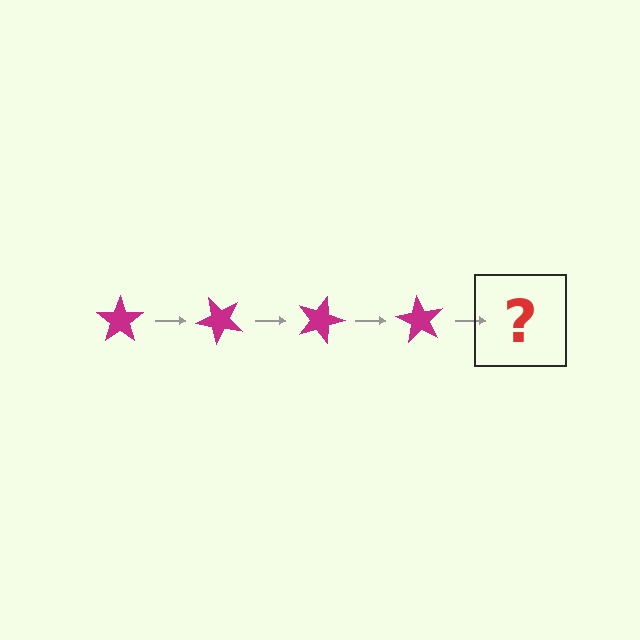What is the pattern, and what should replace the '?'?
The pattern is that the star rotates 45 degrees each step. The '?' should be a magenta star rotated 180 degrees.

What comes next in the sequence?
The next element should be a magenta star rotated 180 degrees.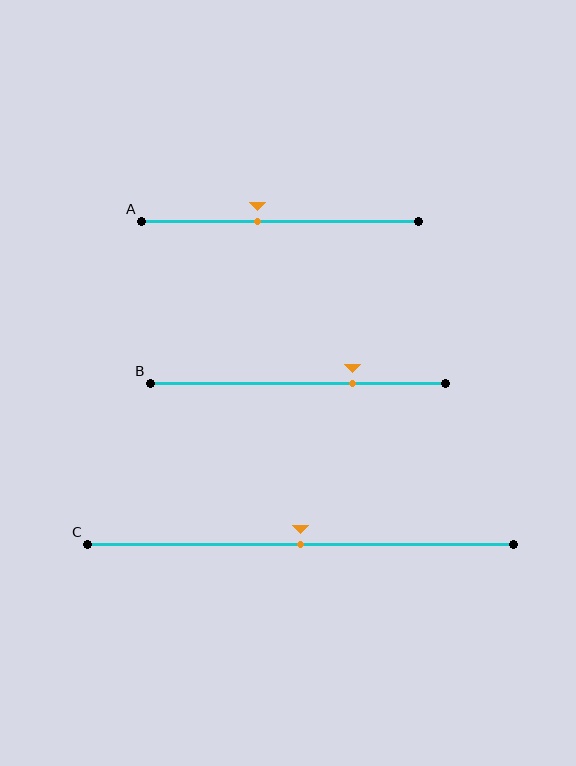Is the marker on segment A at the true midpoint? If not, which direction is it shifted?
No, the marker on segment A is shifted to the left by about 8% of the segment length.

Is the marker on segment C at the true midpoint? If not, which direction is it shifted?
Yes, the marker on segment C is at the true midpoint.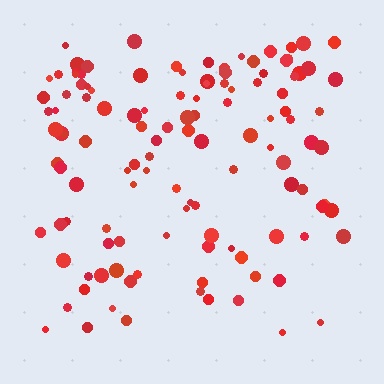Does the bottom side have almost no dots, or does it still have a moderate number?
Still a moderate number, just noticeably fewer than the top.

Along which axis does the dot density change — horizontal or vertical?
Vertical.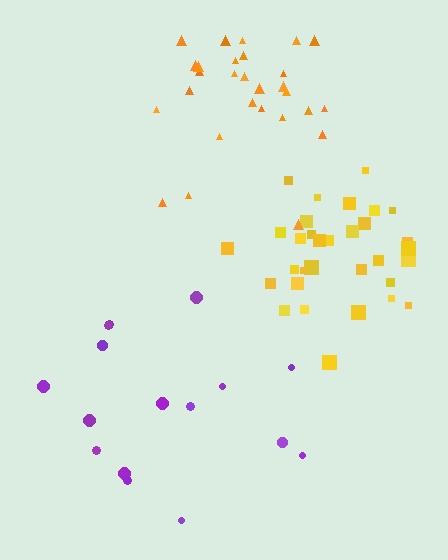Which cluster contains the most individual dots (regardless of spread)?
Yellow (32).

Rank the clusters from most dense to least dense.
yellow, orange, purple.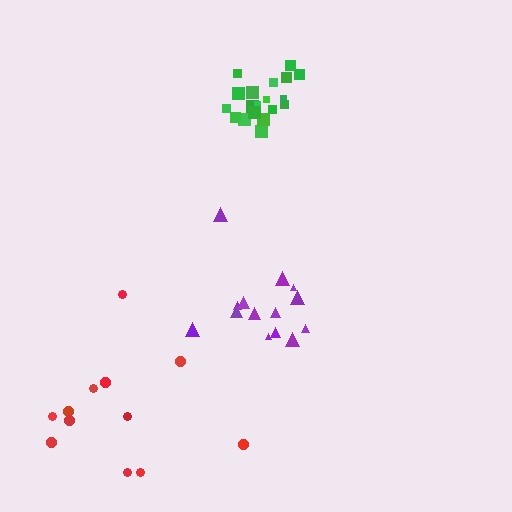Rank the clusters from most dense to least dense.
green, purple, red.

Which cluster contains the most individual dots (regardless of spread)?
Green (21).